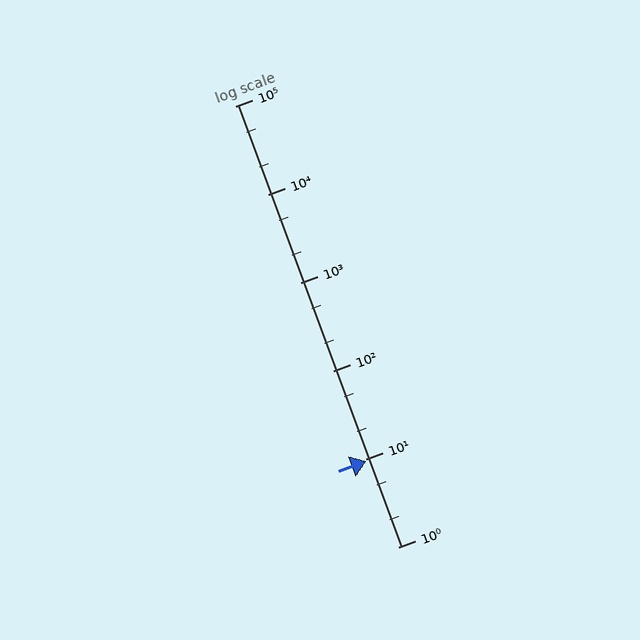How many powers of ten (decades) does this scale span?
The scale spans 5 decades, from 1 to 100000.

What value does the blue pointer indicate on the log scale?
The pointer indicates approximately 9.5.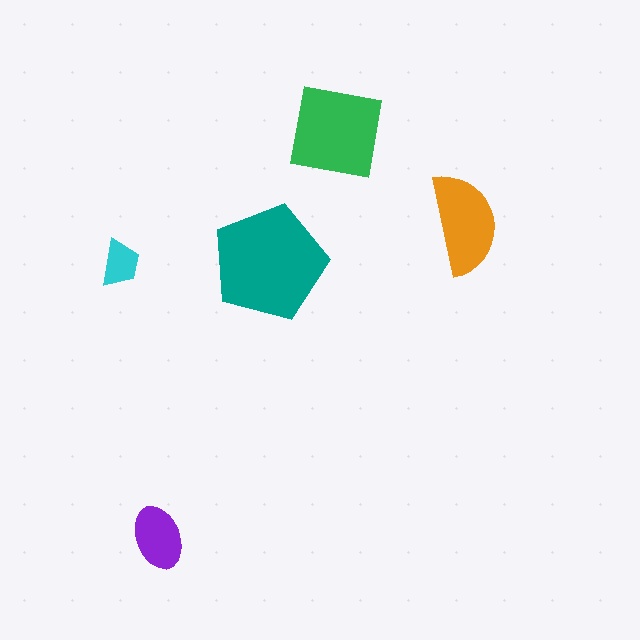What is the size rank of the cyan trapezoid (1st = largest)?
5th.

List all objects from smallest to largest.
The cyan trapezoid, the purple ellipse, the orange semicircle, the green square, the teal pentagon.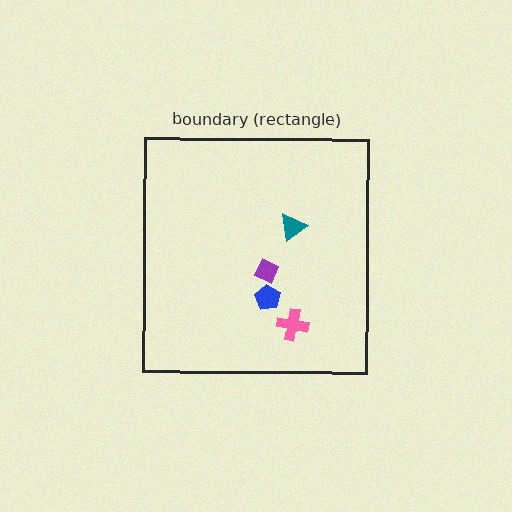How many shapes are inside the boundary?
4 inside, 0 outside.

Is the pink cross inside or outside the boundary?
Inside.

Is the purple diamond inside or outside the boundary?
Inside.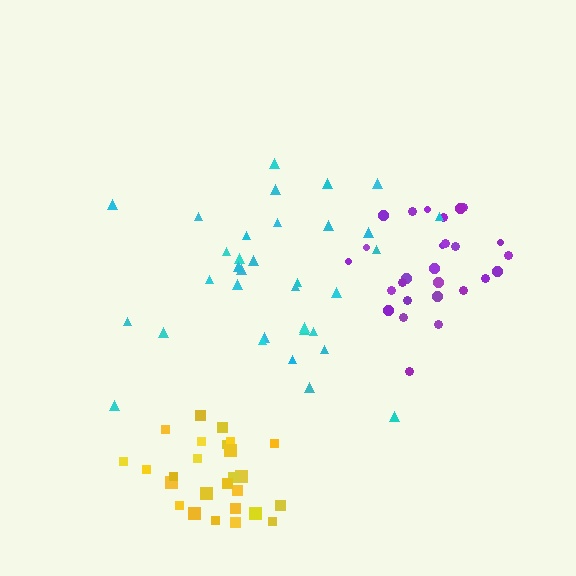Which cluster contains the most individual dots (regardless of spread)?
Cyan (34).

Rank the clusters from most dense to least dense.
yellow, purple, cyan.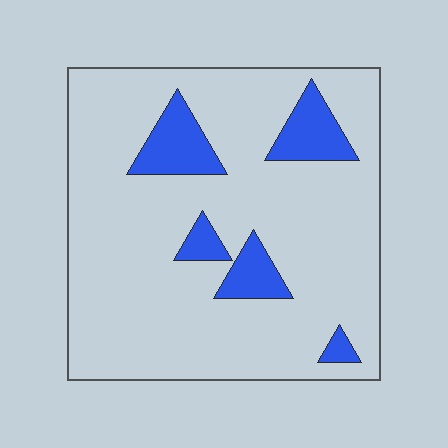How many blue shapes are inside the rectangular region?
5.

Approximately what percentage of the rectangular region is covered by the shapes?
Approximately 15%.